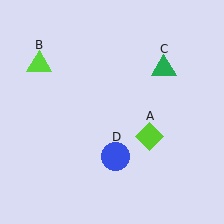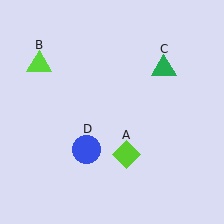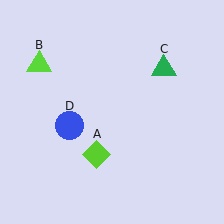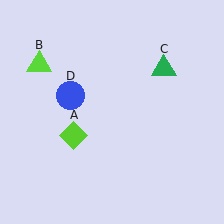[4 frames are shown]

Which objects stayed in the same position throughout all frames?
Lime triangle (object B) and green triangle (object C) remained stationary.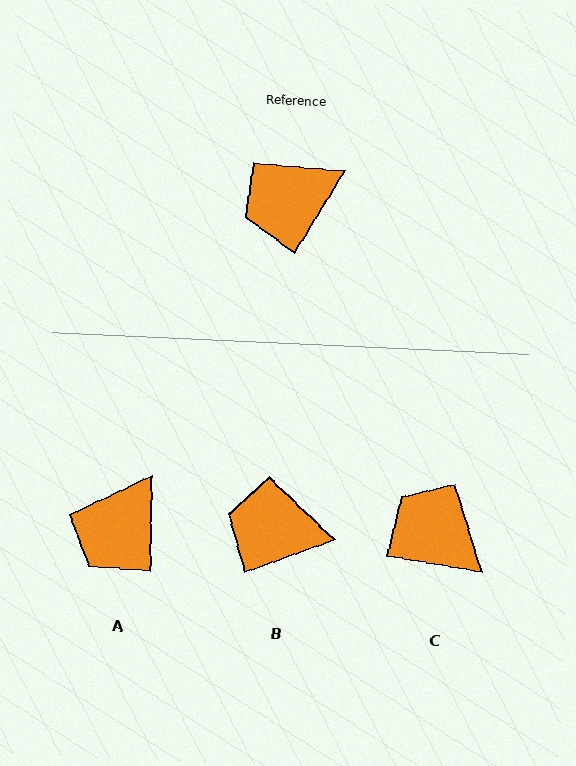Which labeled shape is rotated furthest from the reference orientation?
C, about 68 degrees away.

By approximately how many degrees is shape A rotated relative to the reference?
Approximately 31 degrees counter-clockwise.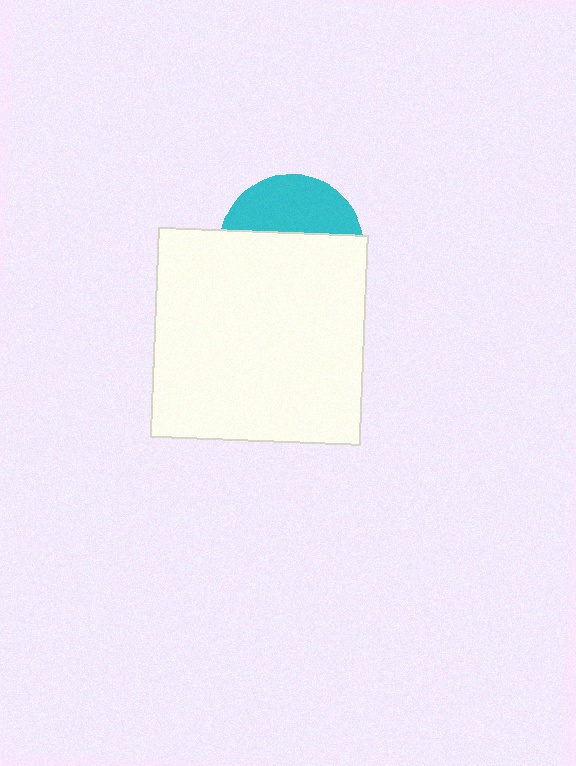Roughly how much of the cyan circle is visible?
A small part of it is visible (roughly 37%).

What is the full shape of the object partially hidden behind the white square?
The partially hidden object is a cyan circle.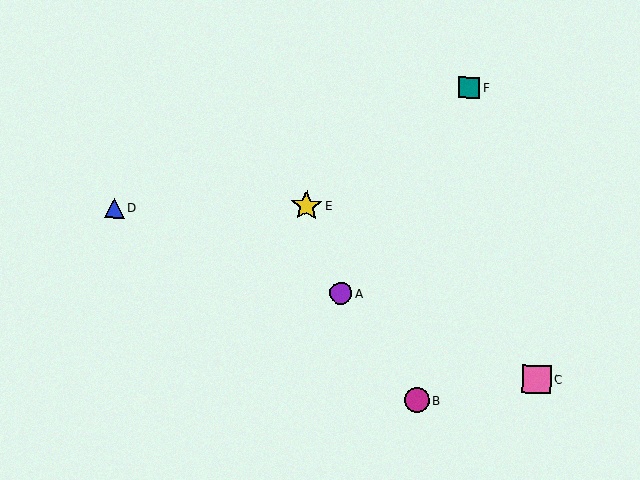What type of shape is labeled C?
Shape C is a pink square.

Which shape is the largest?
The yellow star (labeled E) is the largest.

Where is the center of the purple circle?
The center of the purple circle is at (341, 293).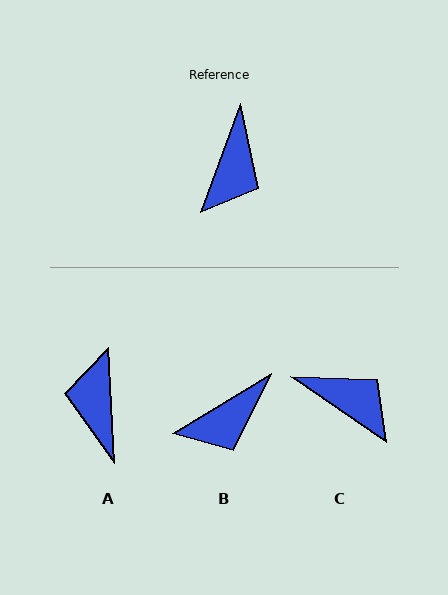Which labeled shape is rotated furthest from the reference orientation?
A, about 157 degrees away.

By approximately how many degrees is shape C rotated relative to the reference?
Approximately 76 degrees counter-clockwise.